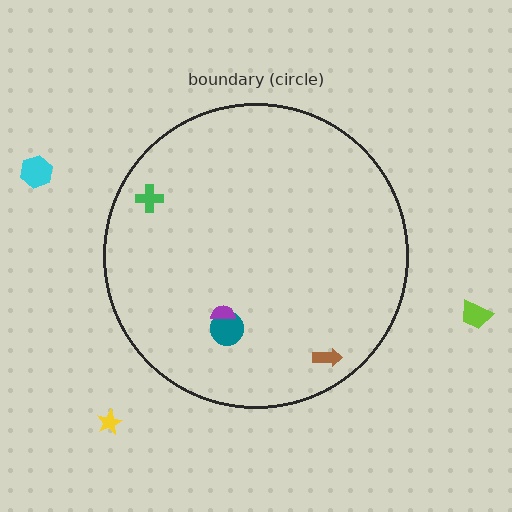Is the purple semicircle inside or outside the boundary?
Inside.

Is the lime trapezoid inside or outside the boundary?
Outside.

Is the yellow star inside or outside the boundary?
Outside.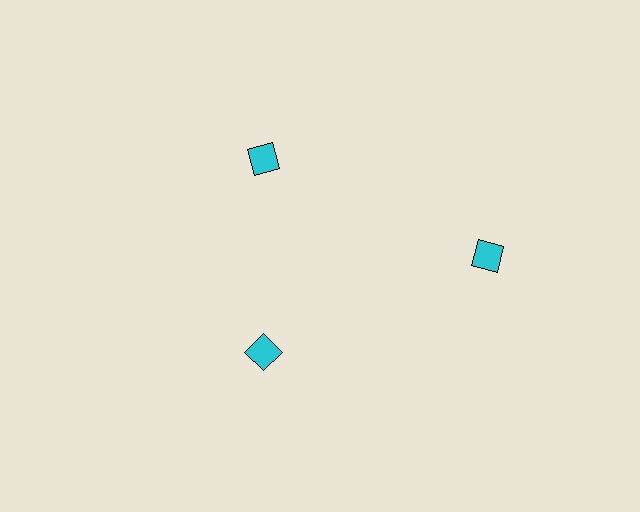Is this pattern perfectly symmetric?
No. The 3 cyan diamonds are arranged in a ring, but one element near the 3 o'clock position is pushed outward from the center, breaking the 3-fold rotational symmetry.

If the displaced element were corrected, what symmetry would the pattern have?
It would have 3-fold rotational symmetry — the pattern would map onto itself every 120 degrees.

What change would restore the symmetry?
The symmetry would be restored by moving it inward, back onto the ring so that all 3 diamonds sit at equal angles and equal distance from the center.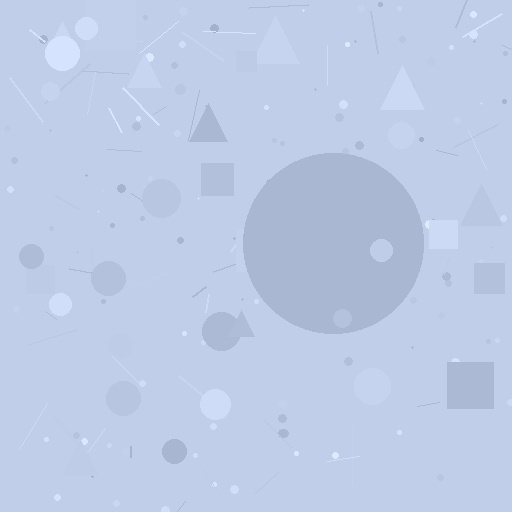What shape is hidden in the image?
A circle is hidden in the image.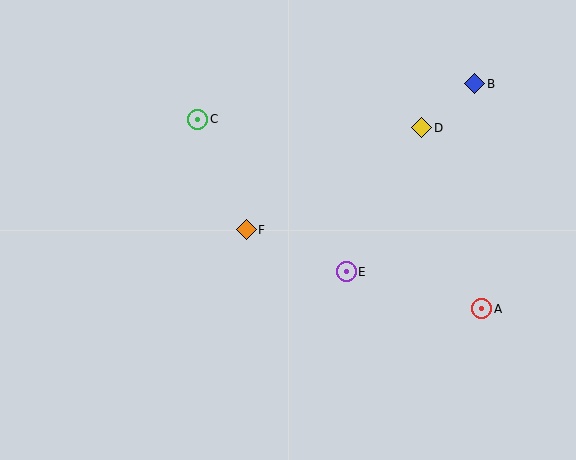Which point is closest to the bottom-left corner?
Point F is closest to the bottom-left corner.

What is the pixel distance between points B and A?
The distance between B and A is 225 pixels.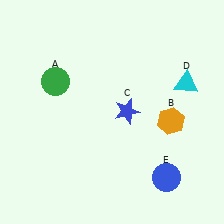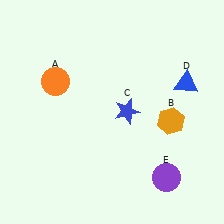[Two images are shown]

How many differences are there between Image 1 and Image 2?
There are 3 differences between the two images.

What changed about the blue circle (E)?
In Image 1, E is blue. In Image 2, it changed to purple.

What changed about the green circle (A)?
In Image 1, A is green. In Image 2, it changed to orange.